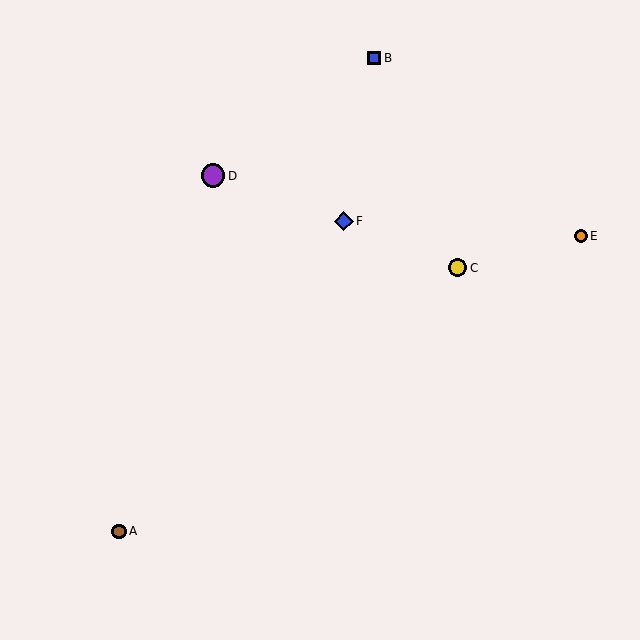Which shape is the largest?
The purple circle (labeled D) is the largest.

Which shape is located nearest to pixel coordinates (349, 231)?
The blue diamond (labeled F) at (344, 221) is nearest to that location.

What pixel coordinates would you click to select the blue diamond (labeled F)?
Click at (344, 221) to select the blue diamond F.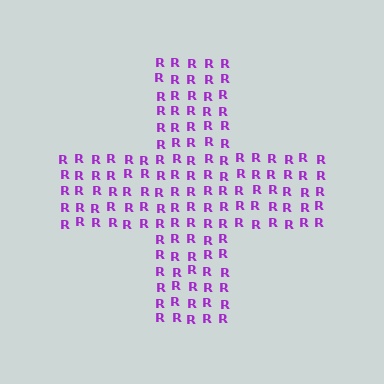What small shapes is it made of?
It is made of small letter R's.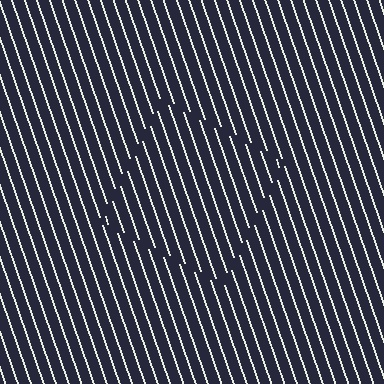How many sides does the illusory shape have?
4 sides — the line-ends trace a square.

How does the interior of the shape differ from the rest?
The interior of the shape contains the same grating, shifted by half a period — the contour is defined by the phase discontinuity where line-ends from the inner and outer gratings abut.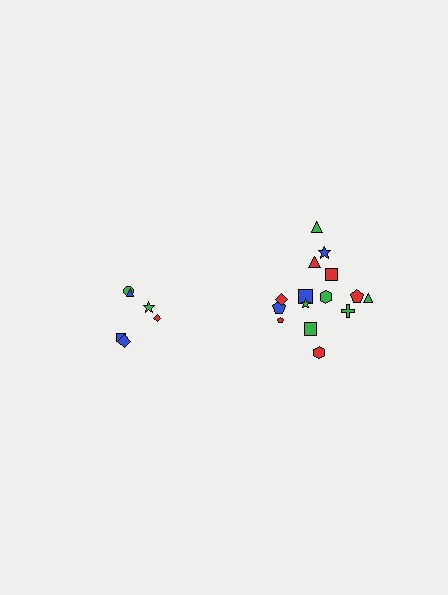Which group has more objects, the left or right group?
The right group.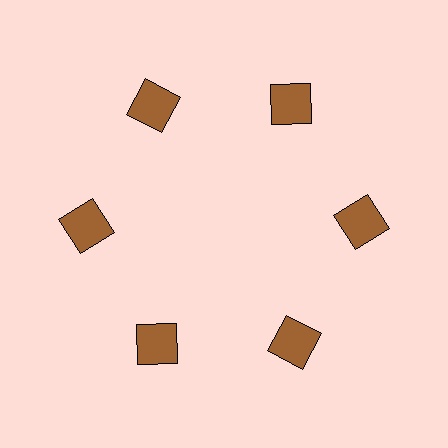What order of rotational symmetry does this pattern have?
This pattern has 6-fold rotational symmetry.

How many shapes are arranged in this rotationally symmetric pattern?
There are 6 shapes, arranged in 6 groups of 1.